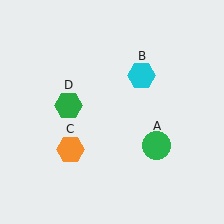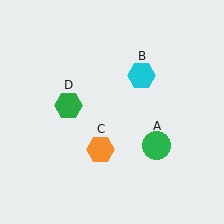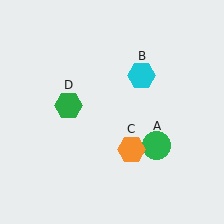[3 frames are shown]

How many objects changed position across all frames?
1 object changed position: orange hexagon (object C).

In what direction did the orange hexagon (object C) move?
The orange hexagon (object C) moved right.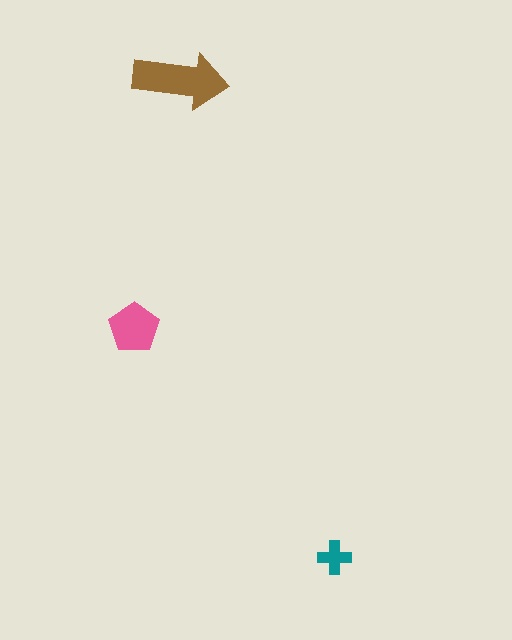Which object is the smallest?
The teal cross.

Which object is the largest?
The brown arrow.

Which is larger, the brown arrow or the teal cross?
The brown arrow.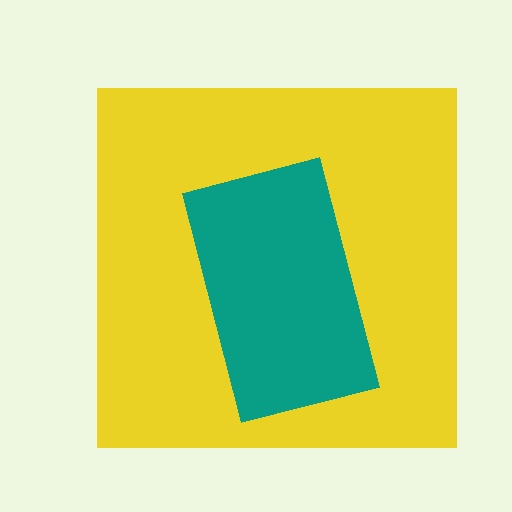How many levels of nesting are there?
2.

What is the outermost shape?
The yellow square.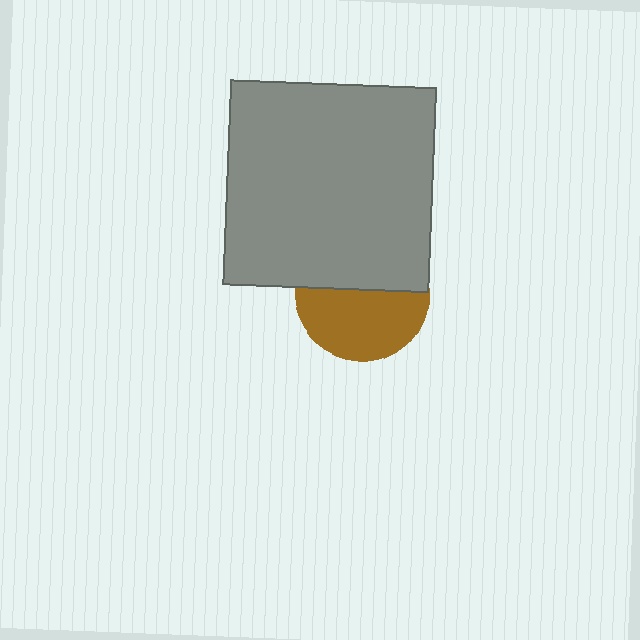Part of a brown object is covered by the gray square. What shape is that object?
It is a circle.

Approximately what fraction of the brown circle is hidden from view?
Roughly 47% of the brown circle is hidden behind the gray square.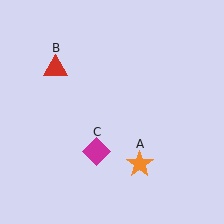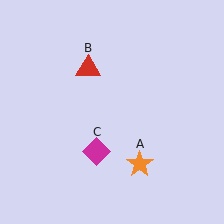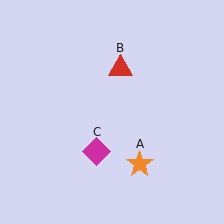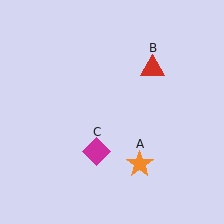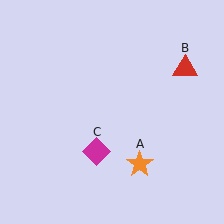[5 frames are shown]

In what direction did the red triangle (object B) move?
The red triangle (object B) moved right.